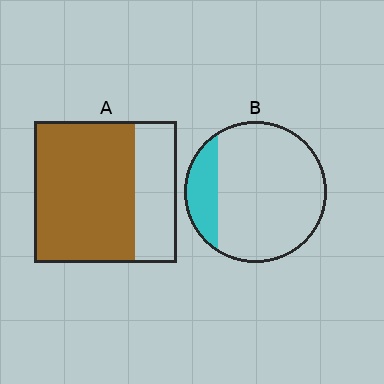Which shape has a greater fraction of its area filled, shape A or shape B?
Shape A.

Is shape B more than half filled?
No.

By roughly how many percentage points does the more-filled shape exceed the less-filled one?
By roughly 50 percentage points (A over B).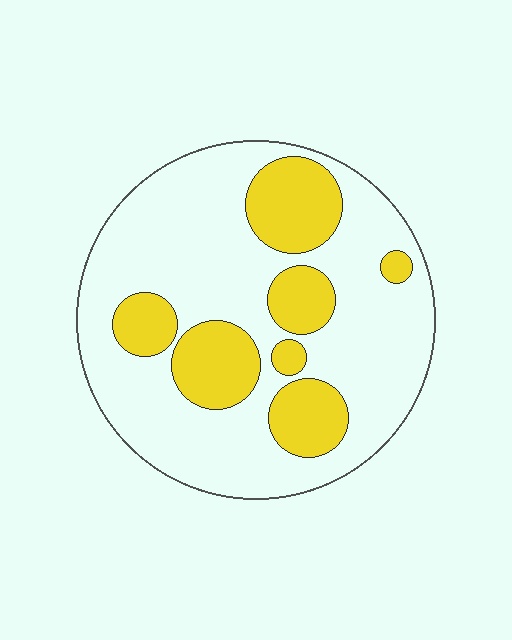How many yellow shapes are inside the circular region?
7.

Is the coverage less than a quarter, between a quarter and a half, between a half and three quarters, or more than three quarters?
Between a quarter and a half.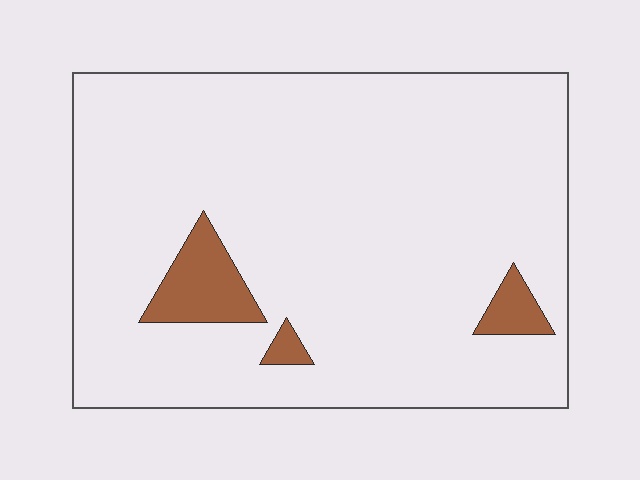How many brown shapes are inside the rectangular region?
3.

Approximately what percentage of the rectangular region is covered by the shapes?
Approximately 5%.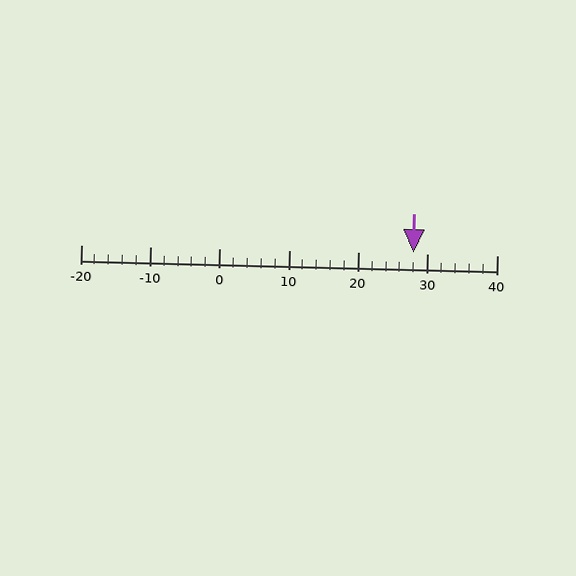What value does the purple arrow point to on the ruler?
The purple arrow points to approximately 28.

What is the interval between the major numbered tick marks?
The major tick marks are spaced 10 units apart.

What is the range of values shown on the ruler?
The ruler shows values from -20 to 40.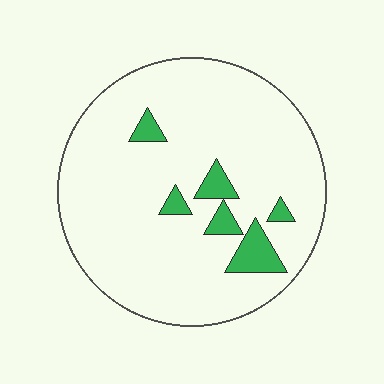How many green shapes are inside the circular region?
6.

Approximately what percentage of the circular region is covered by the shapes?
Approximately 10%.